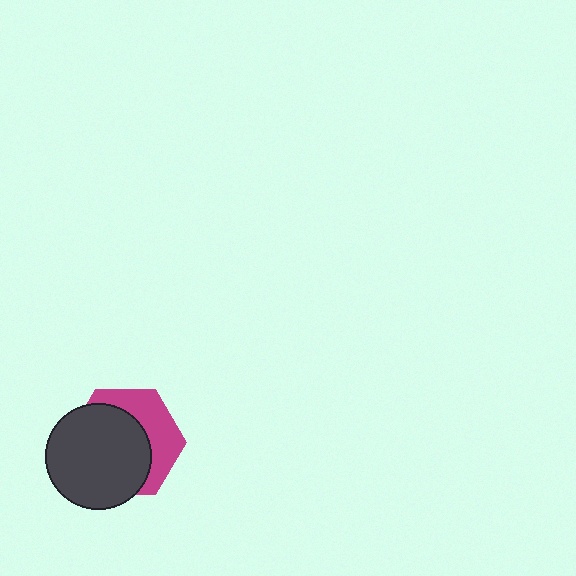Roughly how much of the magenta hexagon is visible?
A small part of it is visible (roughly 38%).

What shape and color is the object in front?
The object in front is a dark gray circle.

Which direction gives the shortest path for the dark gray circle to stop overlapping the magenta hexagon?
Moving toward the lower-left gives the shortest separation.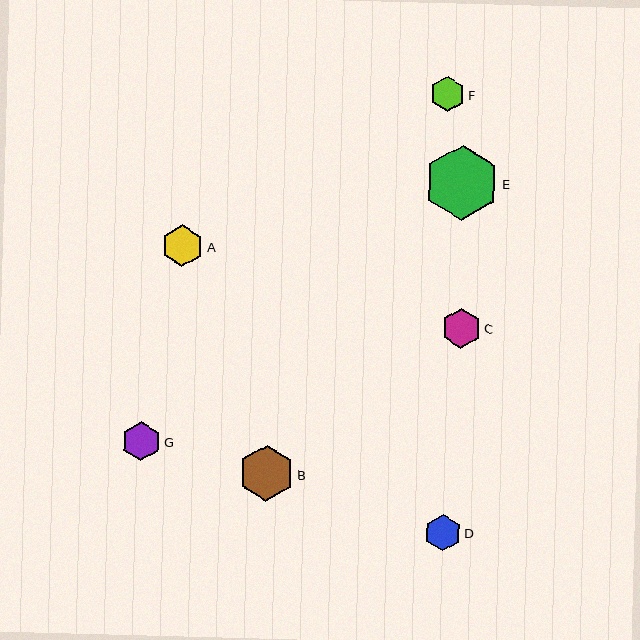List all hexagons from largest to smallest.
From largest to smallest: E, B, A, C, G, D, F.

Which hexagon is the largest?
Hexagon E is the largest with a size of approximately 75 pixels.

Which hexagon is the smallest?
Hexagon F is the smallest with a size of approximately 35 pixels.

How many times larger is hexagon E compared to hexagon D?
Hexagon E is approximately 2.0 times the size of hexagon D.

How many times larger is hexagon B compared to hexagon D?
Hexagon B is approximately 1.5 times the size of hexagon D.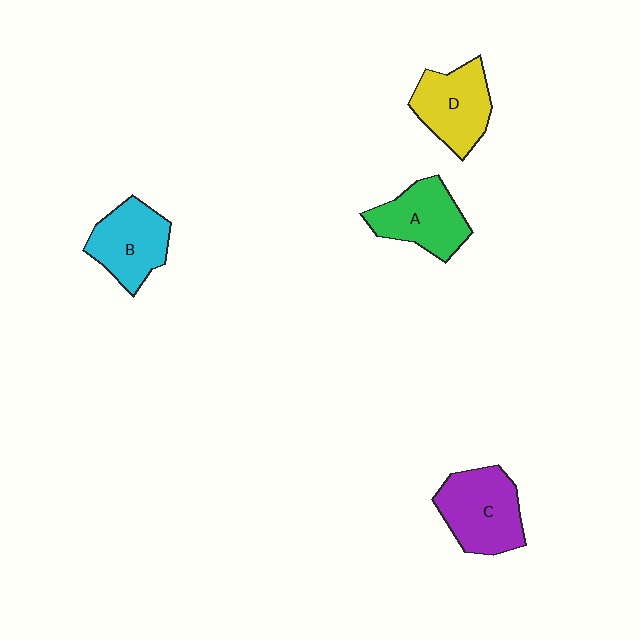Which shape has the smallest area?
Shape B (cyan).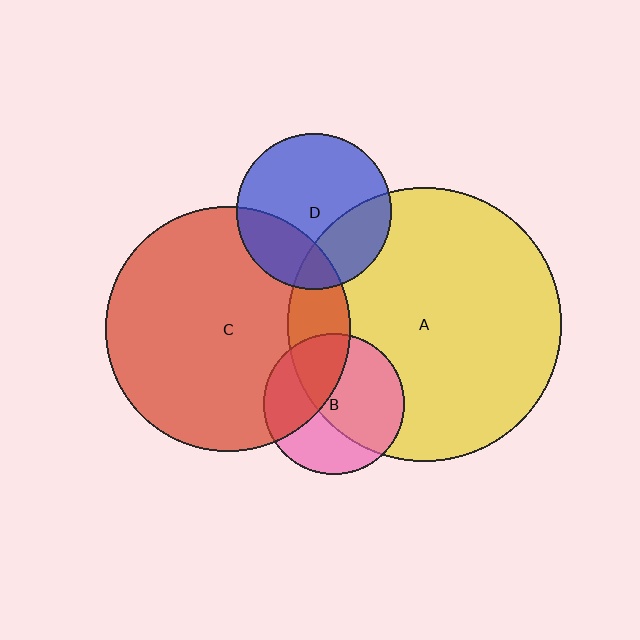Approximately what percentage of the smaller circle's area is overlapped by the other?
Approximately 60%.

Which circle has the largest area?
Circle A (yellow).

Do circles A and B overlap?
Yes.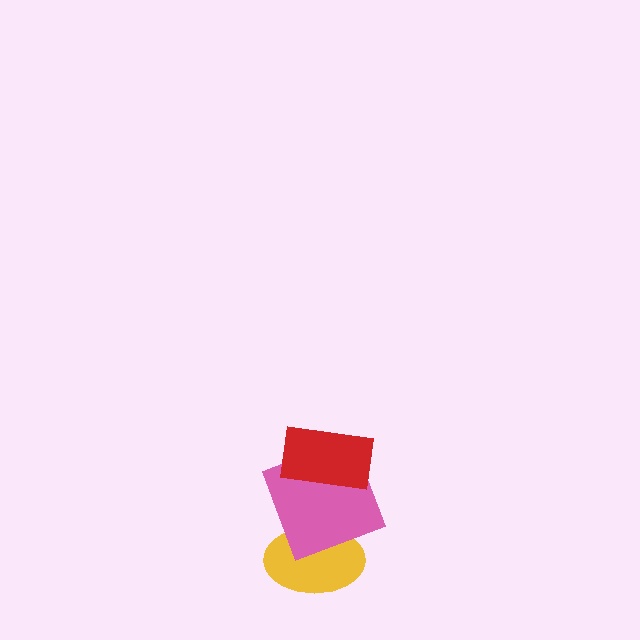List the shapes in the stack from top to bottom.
From top to bottom: the red rectangle, the pink square, the yellow ellipse.